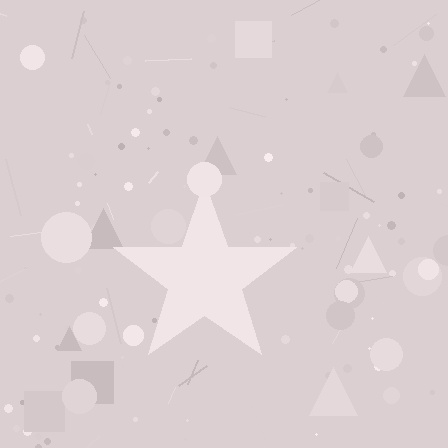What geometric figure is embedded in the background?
A star is embedded in the background.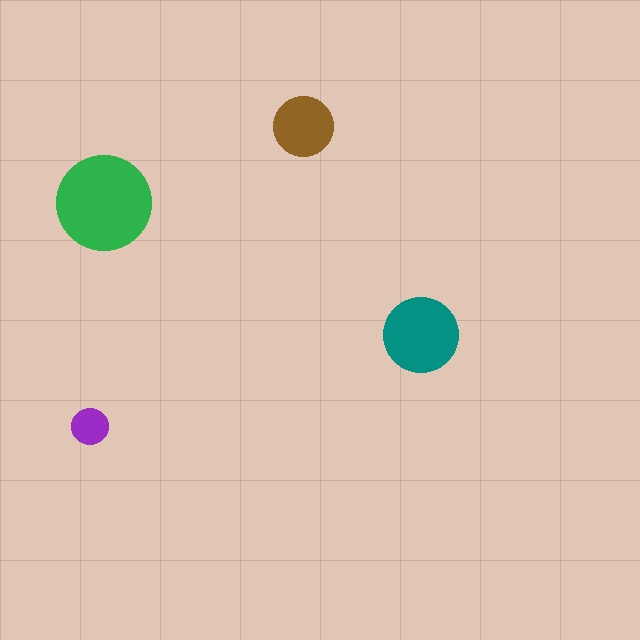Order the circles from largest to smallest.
the green one, the teal one, the brown one, the purple one.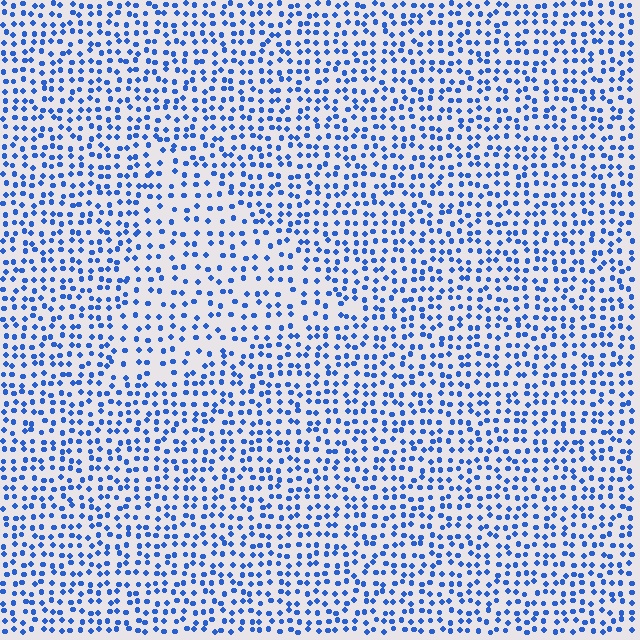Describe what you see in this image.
The image contains small blue elements arranged at two different densities. A triangle-shaped region is visible where the elements are less densely packed than the surrounding area.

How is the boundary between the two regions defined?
The boundary is defined by a change in element density (approximately 1.6x ratio). All elements are the same color, size, and shape.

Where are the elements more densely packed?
The elements are more densely packed outside the triangle boundary.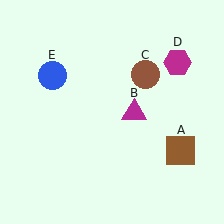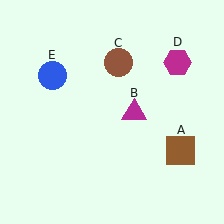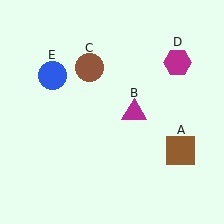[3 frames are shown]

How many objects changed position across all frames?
1 object changed position: brown circle (object C).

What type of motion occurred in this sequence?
The brown circle (object C) rotated counterclockwise around the center of the scene.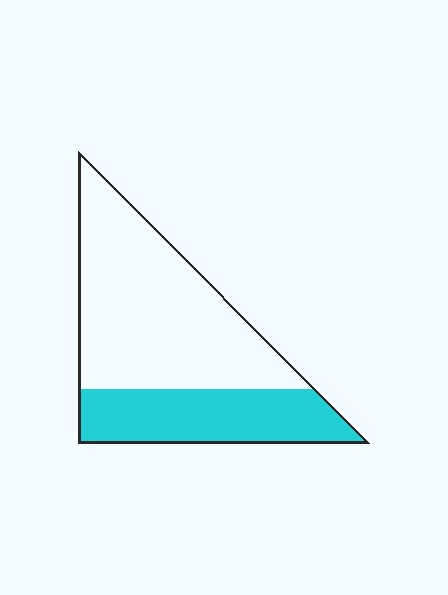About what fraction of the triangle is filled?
About one third (1/3).